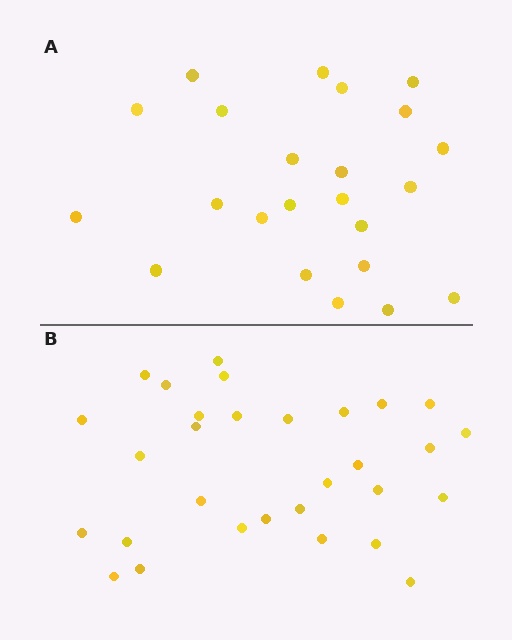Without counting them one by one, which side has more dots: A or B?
Region B (the bottom region) has more dots.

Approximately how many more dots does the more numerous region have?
Region B has roughly 8 or so more dots than region A.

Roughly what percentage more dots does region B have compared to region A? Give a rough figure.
About 30% more.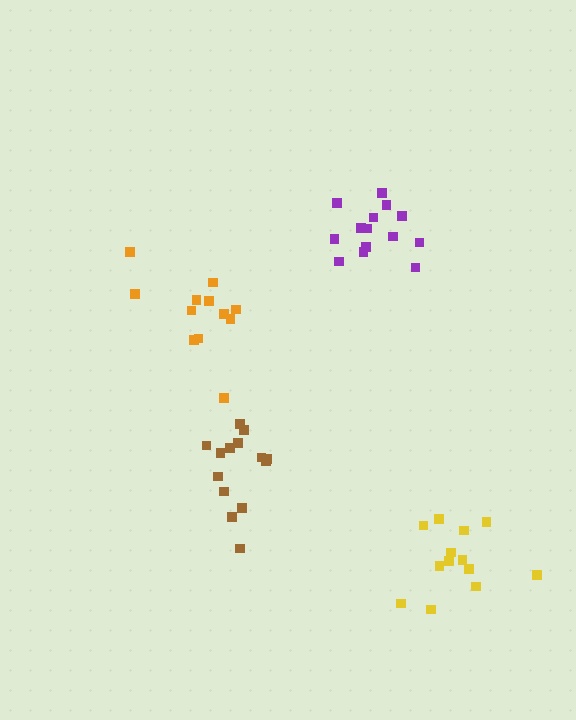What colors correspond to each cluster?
The clusters are colored: orange, brown, purple, yellow.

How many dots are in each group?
Group 1: 12 dots, Group 2: 14 dots, Group 3: 14 dots, Group 4: 13 dots (53 total).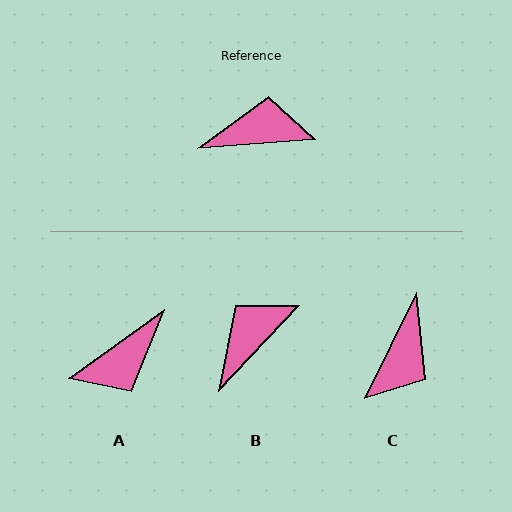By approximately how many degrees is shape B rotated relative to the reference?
Approximately 43 degrees counter-clockwise.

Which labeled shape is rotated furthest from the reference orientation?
A, about 148 degrees away.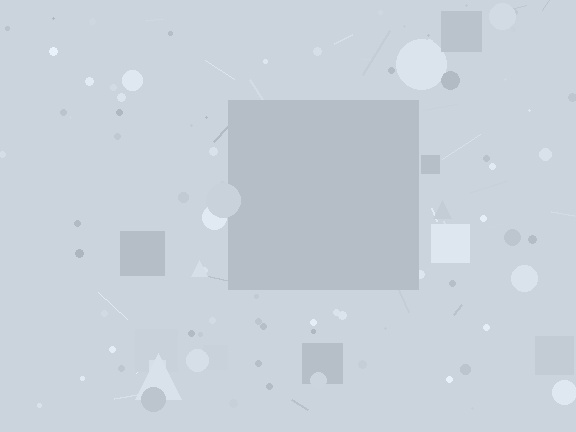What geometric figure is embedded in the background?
A square is embedded in the background.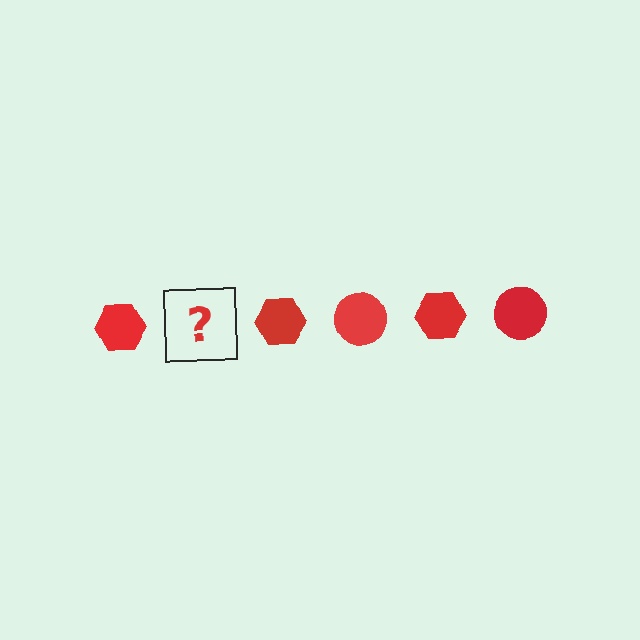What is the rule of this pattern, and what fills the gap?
The rule is that the pattern cycles through hexagon, circle shapes in red. The gap should be filled with a red circle.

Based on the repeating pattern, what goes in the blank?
The blank should be a red circle.